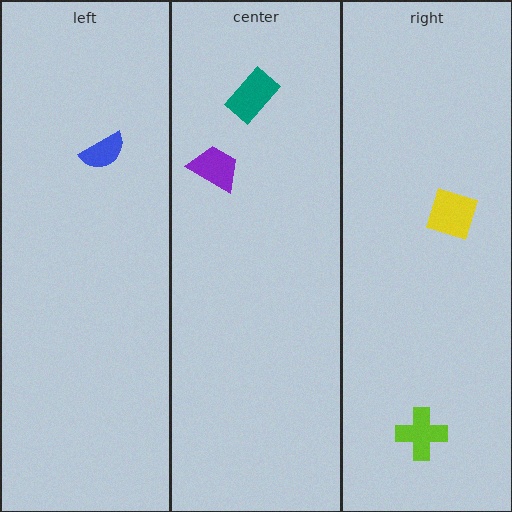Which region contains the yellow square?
The right region.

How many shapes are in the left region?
1.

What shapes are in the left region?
The blue semicircle.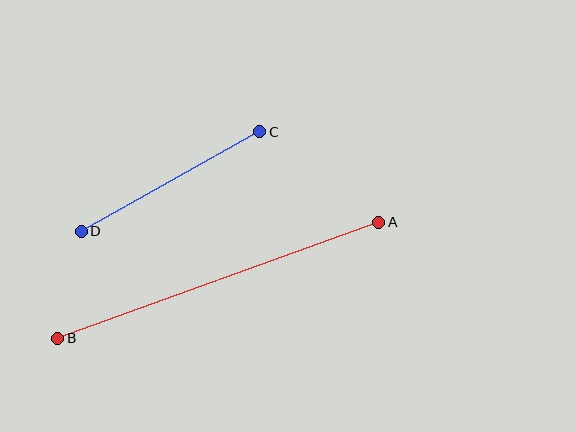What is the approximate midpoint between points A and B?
The midpoint is at approximately (218, 280) pixels.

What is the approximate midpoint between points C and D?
The midpoint is at approximately (170, 181) pixels.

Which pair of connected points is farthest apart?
Points A and B are farthest apart.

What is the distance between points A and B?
The distance is approximately 342 pixels.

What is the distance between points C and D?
The distance is approximately 205 pixels.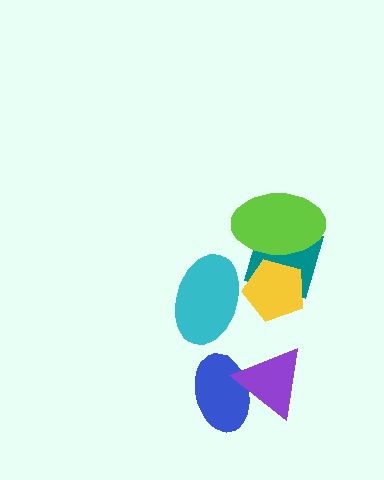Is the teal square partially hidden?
Yes, it is partially covered by another shape.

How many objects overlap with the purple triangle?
1 object overlaps with the purple triangle.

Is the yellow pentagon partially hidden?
Yes, it is partially covered by another shape.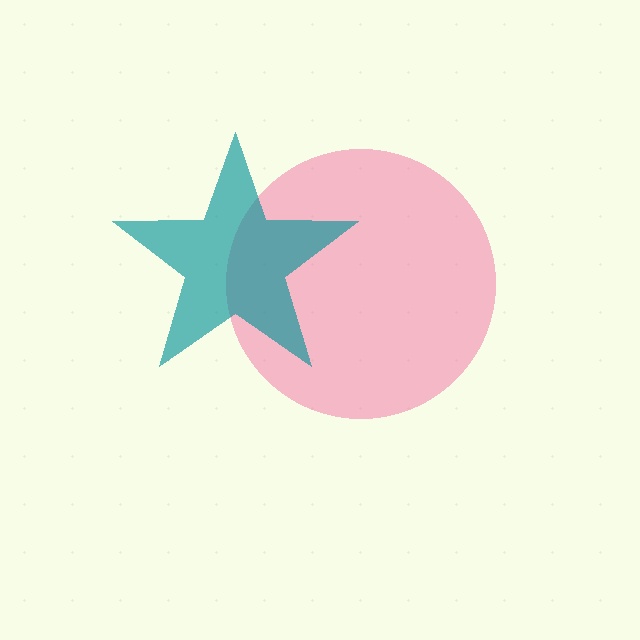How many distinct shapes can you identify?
There are 2 distinct shapes: a pink circle, a teal star.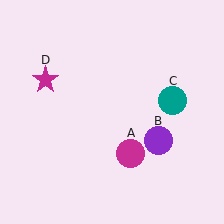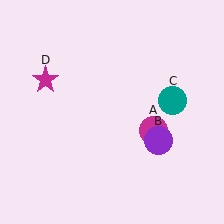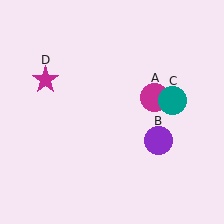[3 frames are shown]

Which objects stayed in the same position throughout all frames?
Purple circle (object B) and teal circle (object C) and magenta star (object D) remained stationary.